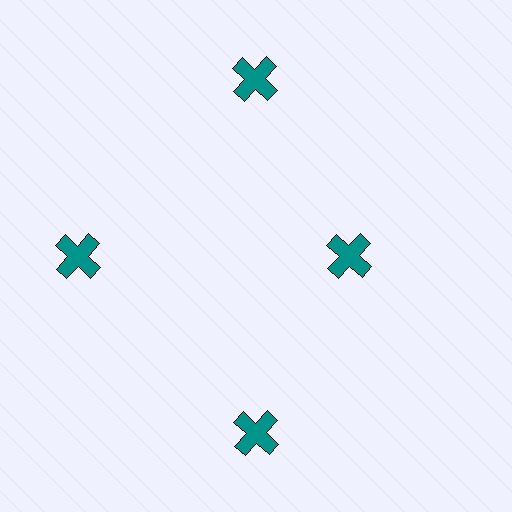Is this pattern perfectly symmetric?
No. The 4 teal crosses are arranged in a ring, but one element near the 3 o'clock position is pulled inward toward the center, breaking the 4-fold rotational symmetry.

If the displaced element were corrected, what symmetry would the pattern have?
It would have 4-fold rotational symmetry — the pattern would map onto itself every 90 degrees.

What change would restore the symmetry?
The symmetry would be restored by moving it outward, back onto the ring so that all 4 crosses sit at equal angles and equal distance from the center.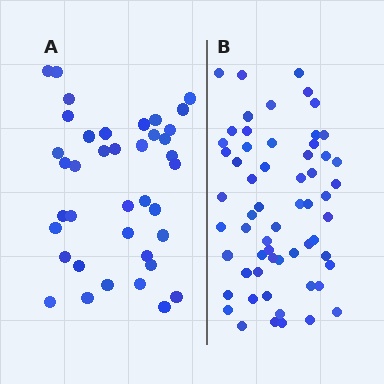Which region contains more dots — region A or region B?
Region B (the right region) has more dots.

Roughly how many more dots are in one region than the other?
Region B has approximately 20 more dots than region A.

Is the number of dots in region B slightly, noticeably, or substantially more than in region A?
Region B has substantially more. The ratio is roughly 1.5 to 1.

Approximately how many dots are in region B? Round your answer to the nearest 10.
About 60 dots.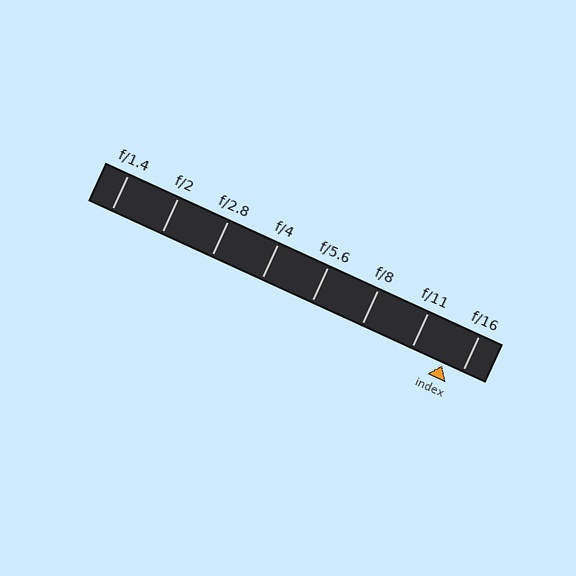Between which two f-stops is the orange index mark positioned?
The index mark is between f/11 and f/16.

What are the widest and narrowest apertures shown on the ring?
The widest aperture shown is f/1.4 and the narrowest is f/16.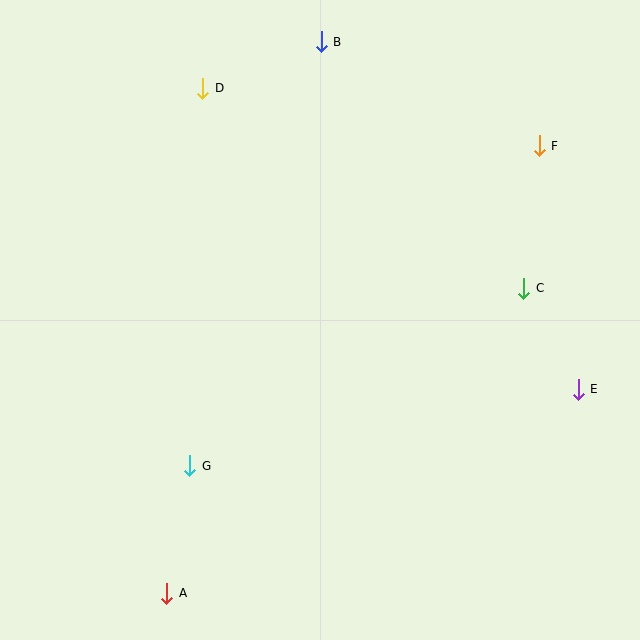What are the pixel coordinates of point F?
Point F is at (539, 146).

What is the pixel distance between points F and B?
The distance between F and B is 241 pixels.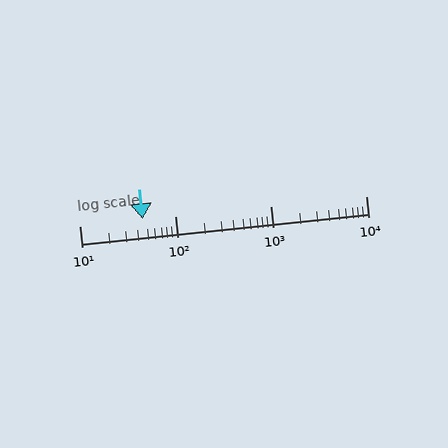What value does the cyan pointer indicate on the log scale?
The pointer indicates approximately 46.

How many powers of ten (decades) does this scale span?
The scale spans 3 decades, from 10 to 10000.